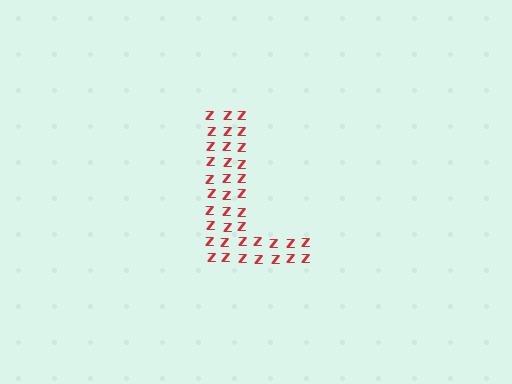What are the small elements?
The small elements are letter Z's.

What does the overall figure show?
The overall figure shows the letter L.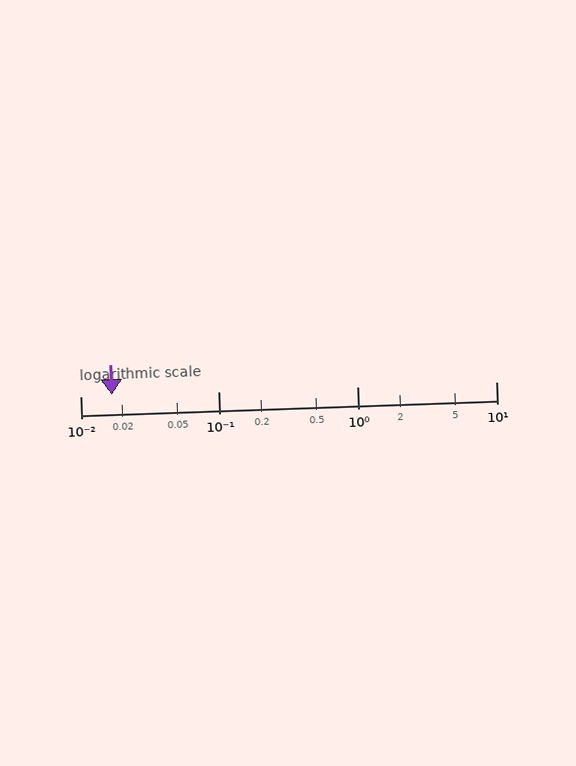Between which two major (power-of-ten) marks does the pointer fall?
The pointer is between 0.01 and 0.1.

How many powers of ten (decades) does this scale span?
The scale spans 3 decades, from 0.01 to 10.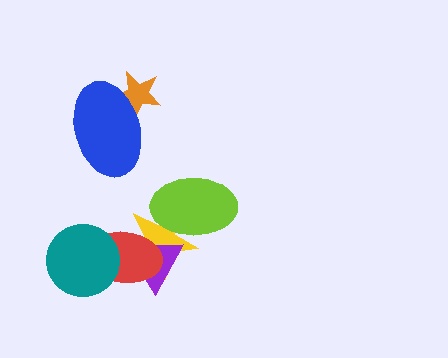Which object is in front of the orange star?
The blue ellipse is in front of the orange star.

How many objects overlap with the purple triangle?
3 objects overlap with the purple triangle.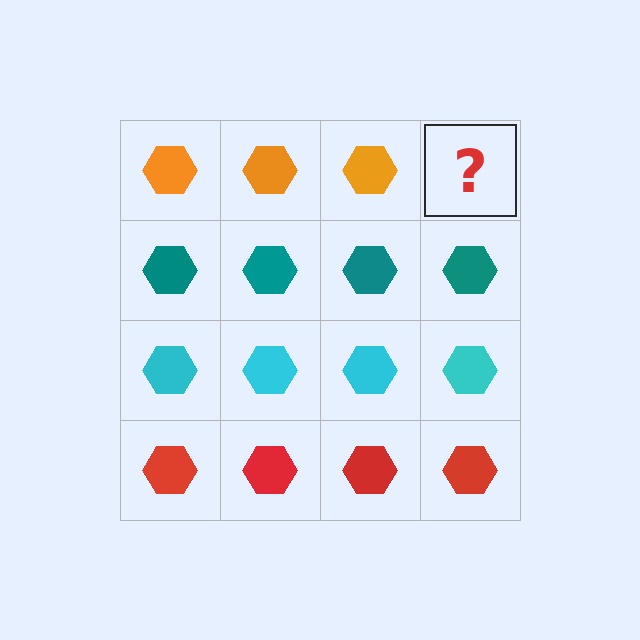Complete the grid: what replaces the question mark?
The question mark should be replaced with an orange hexagon.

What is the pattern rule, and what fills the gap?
The rule is that each row has a consistent color. The gap should be filled with an orange hexagon.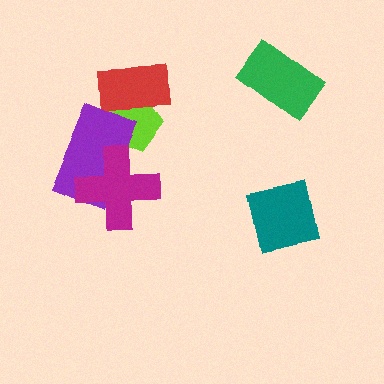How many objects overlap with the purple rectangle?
2 objects overlap with the purple rectangle.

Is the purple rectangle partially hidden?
Yes, it is partially covered by another shape.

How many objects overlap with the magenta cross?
1 object overlaps with the magenta cross.